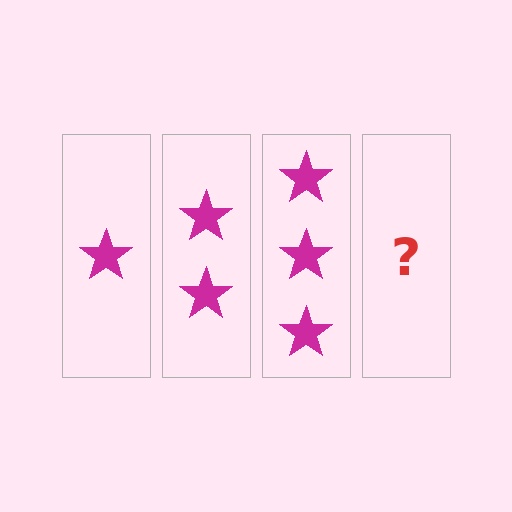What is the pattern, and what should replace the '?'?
The pattern is that each step adds one more star. The '?' should be 4 stars.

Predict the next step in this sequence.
The next step is 4 stars.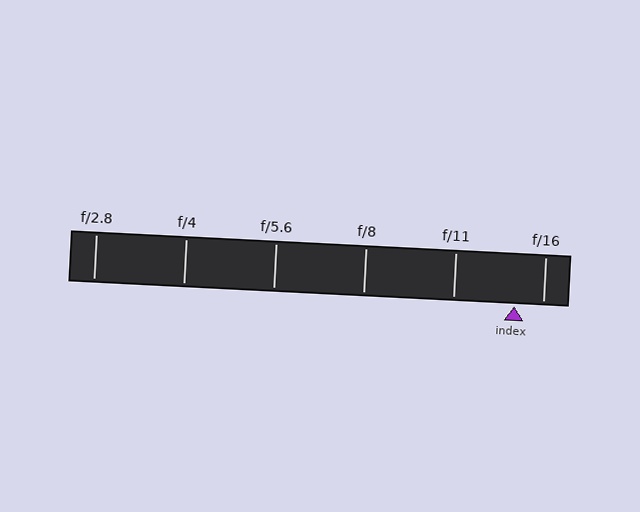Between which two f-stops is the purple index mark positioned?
The index mark is between f/11 and f/16.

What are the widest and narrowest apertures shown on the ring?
The widest aperture shown is f/2.8 and the narrowest is f/16.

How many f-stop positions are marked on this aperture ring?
There are 6 f-stop positions marked.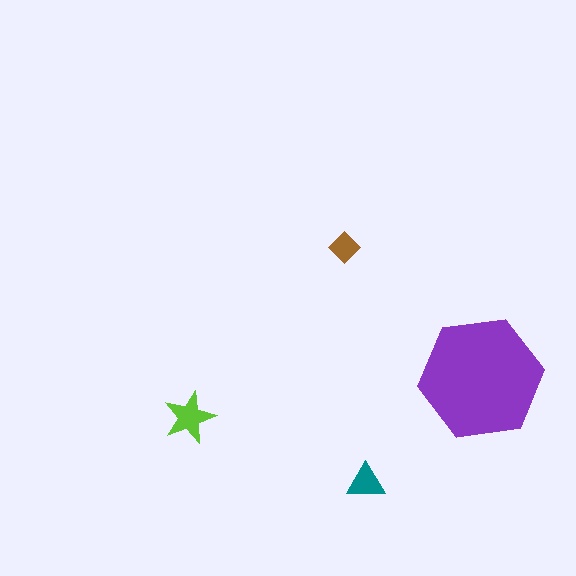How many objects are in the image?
There are 4 objects in the image.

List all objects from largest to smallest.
The purple hexagon, the lime star, the teal triangle, the brown diamond.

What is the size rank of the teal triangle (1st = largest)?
3rd.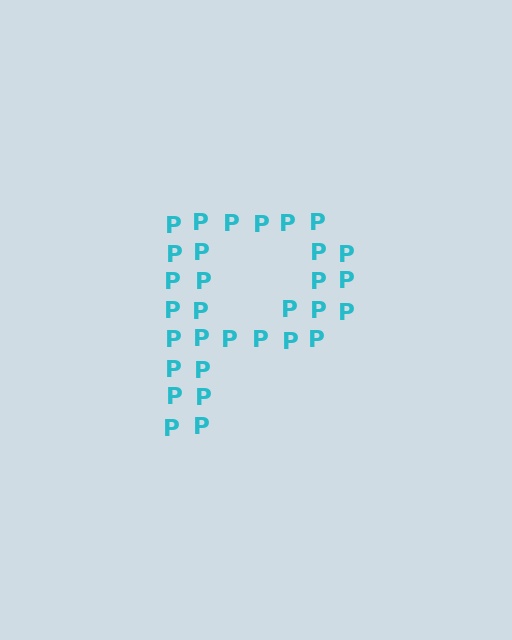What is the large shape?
The large shape is the letter P.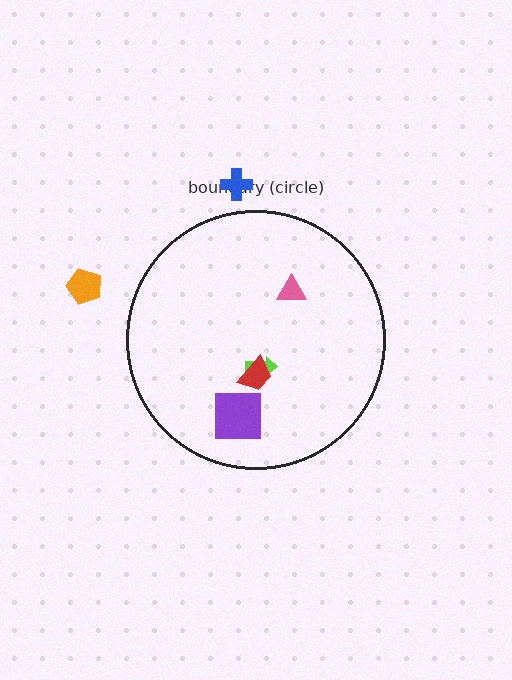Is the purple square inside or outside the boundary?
Inside.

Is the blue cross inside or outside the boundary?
Outside.